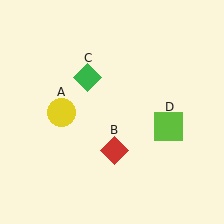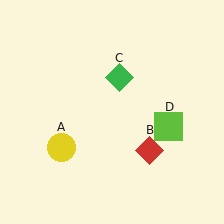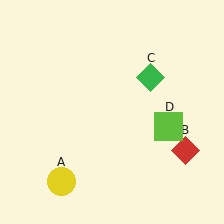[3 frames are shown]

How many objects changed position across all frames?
3 objects changed position: yellow circle (object A), red diamond (object B), green diamond (object C).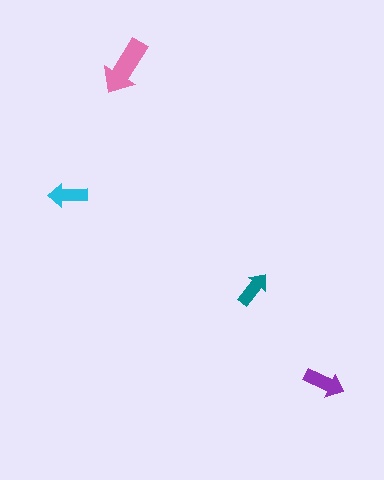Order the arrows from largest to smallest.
the pink one, the purple one, the cyan one, the teal one.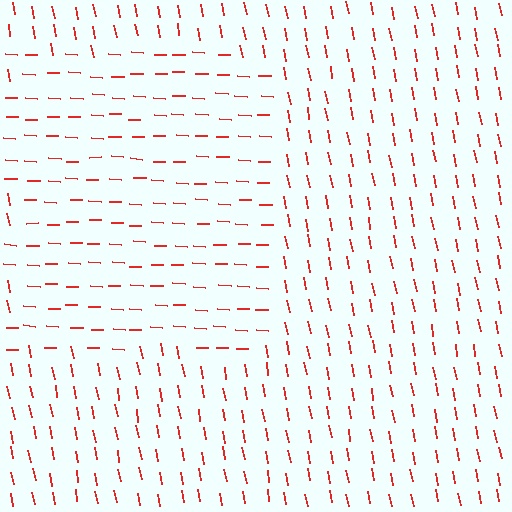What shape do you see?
I see a rectangle.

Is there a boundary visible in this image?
Yes, there is a texture boundary formed by a change in line orientation.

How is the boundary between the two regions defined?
The boundary is defined purely by a change in line orientation (approximately 77 degrees difference). All lines are the same color and thickness.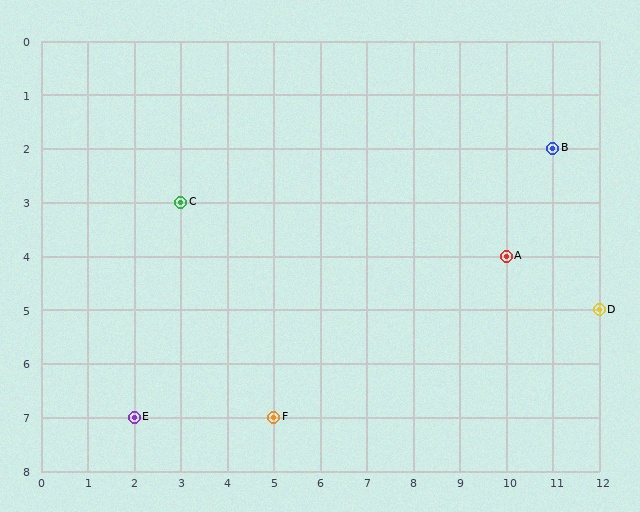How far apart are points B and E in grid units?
Points B and E are 9 columns and 5 rows apart (about 10.3 grid units diagonally).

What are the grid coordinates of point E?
Point E is at grid coordinates (2, 7).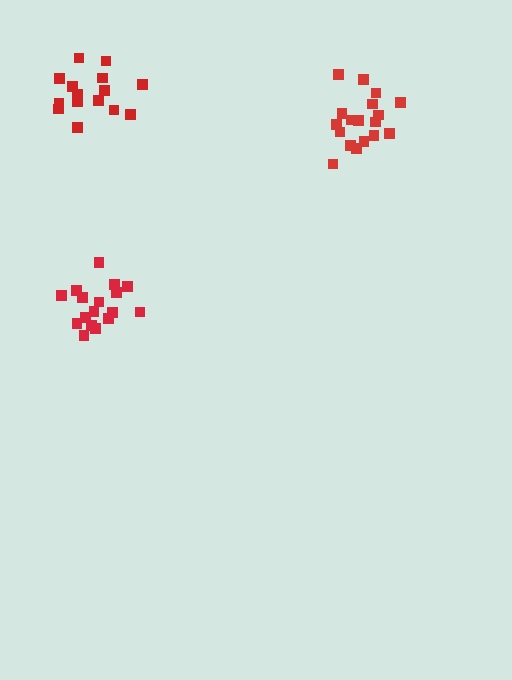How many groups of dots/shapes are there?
There are 3 groups.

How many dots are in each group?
Group 1: 18 dots, Group 2: 15 dots, Group 3: 18 dots (51 total).